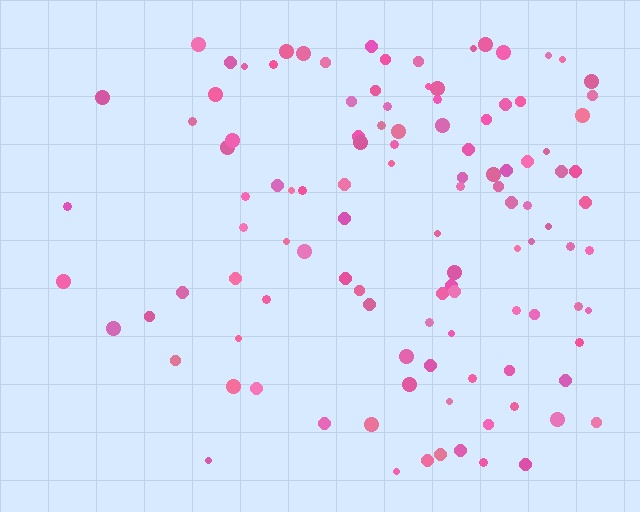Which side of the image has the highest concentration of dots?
The right.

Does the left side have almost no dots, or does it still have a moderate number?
Still a moderate number, just noticeably fewer than the right.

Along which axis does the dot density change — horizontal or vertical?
Horizontal.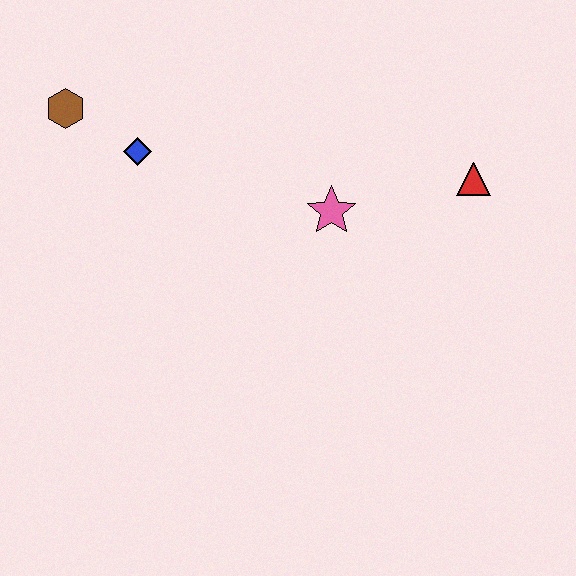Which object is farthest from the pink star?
The brown hexagon is farthest from the pink star.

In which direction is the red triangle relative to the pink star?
The red triangle is to the right of the pink star.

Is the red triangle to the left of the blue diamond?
No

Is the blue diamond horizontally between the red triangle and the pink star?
No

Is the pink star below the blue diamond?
Yes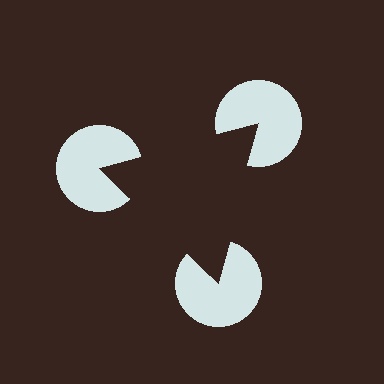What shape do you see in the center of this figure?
An illusory triangle — its edges are inferred from the aligned wedge cuts in the pac-man discs, not physically drawn.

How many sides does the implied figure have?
3 sides.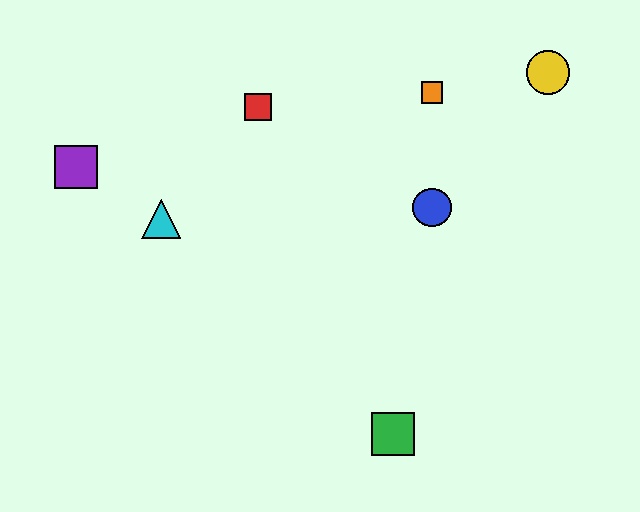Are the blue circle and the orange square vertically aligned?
Yes, both are at x≈432.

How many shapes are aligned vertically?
2 shapes (the blue circle, the orange square) are aligned vertically.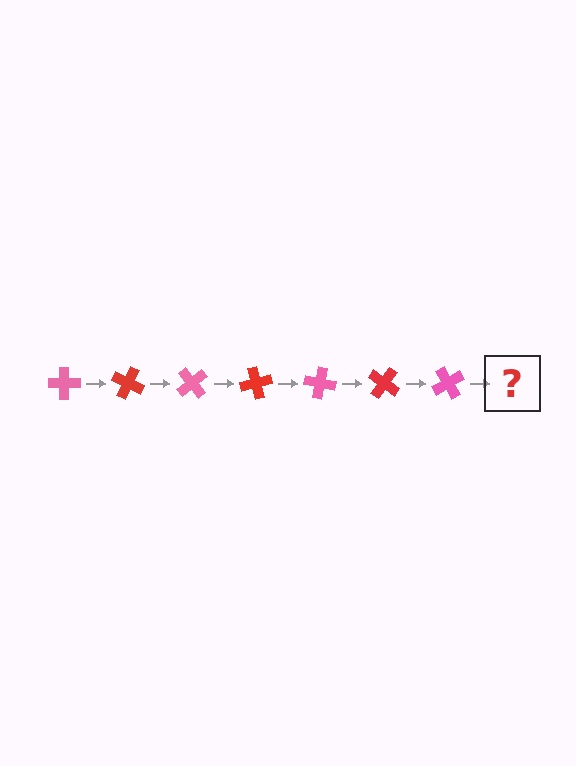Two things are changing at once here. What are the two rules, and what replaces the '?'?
The two rules are that it rotates 25 degrees each step and the color cycles through pink and red. The '?' should be a red cross, rotated 175 degrees from the start.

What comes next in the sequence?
The next element should be a red cross, rotated 175 degrees from the start.